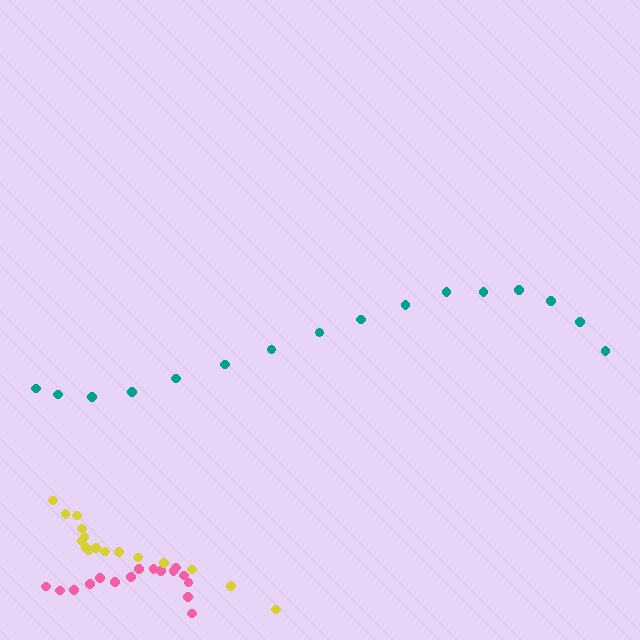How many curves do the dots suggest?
There are 3 distinct paths.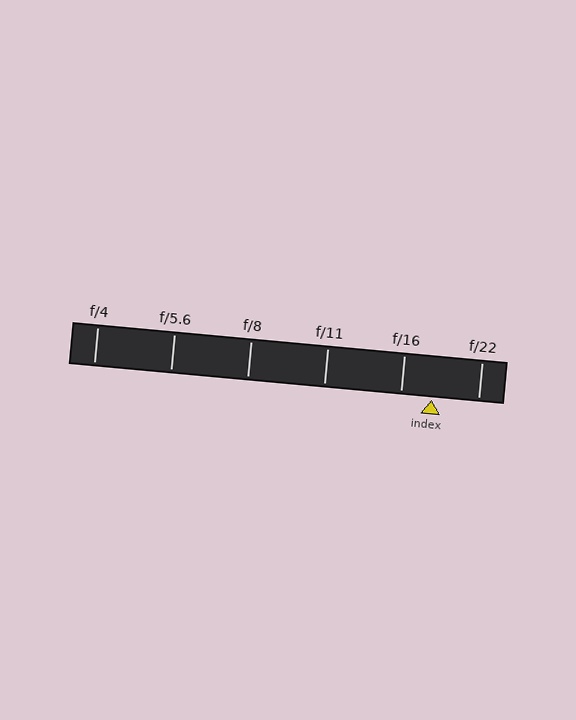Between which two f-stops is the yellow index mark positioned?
The index mark is between f/16 and f/22.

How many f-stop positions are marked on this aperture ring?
There are 6 f-stop positions marked.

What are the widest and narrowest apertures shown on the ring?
The widest aperture shown is f/4 and the narrowest is f/22.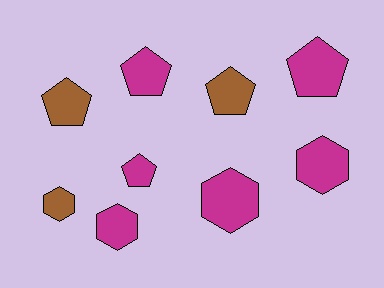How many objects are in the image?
There are 9 objects.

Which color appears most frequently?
Magenta, with 6 objects.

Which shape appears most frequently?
Pentagon, with 5 objects.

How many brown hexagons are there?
There is 1 brown hexagon.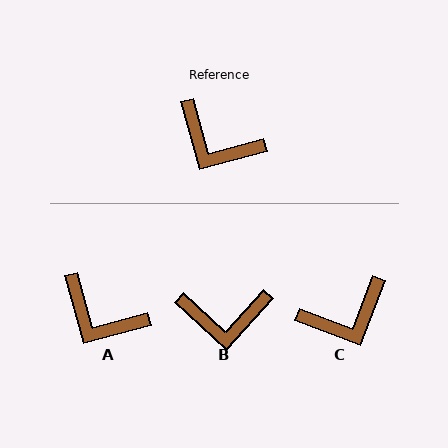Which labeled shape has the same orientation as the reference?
A.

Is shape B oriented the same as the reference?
No, it is off by about 32 degrees.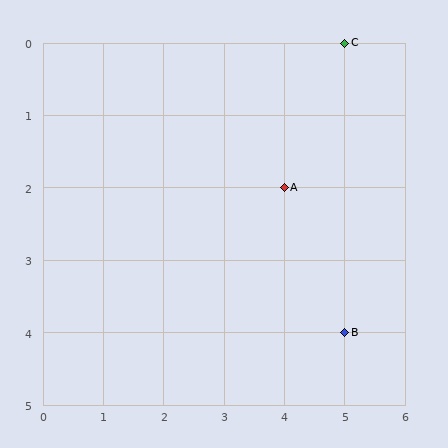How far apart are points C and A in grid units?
Points C and A are 1 column and 2 rows apart (about 2.2 grid units diagonally).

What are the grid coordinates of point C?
Point C is at grid coordinates (5, 0).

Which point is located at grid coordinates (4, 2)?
Point A is at (4, 2).